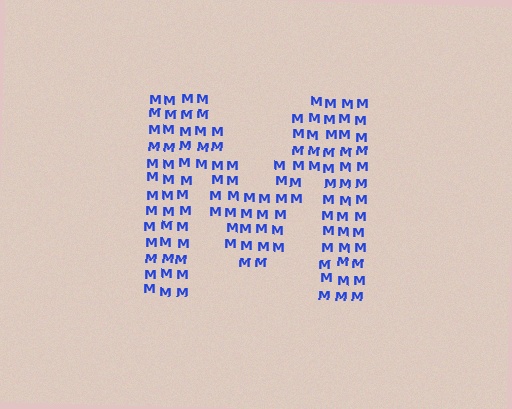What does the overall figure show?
The overall figure shows the letter M.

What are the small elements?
The small elements are letter M's.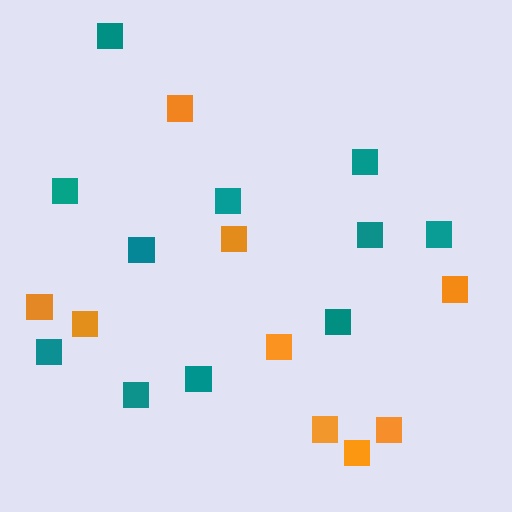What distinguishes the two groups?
There are 2 groups: one group of orange squares (9) and one group of teal squares (11).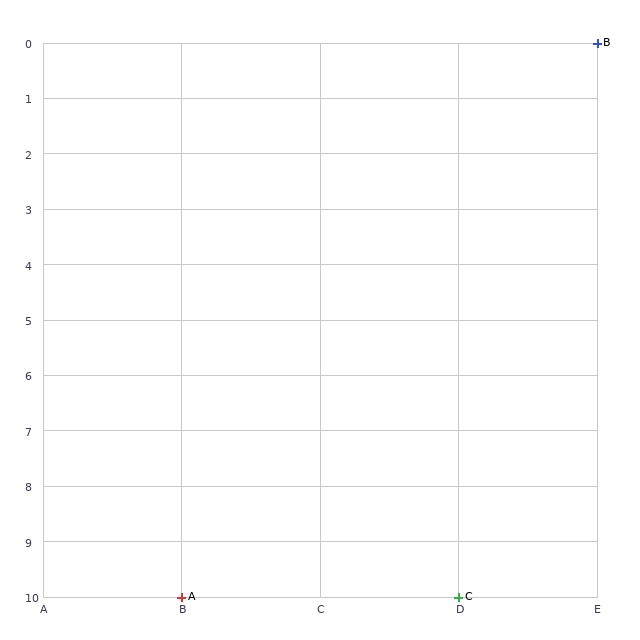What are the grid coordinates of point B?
Point B is at grid coordinates (E, 0).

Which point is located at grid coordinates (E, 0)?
Point B is at (E, 0).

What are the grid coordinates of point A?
Point A is at grid coordinates (B, 10).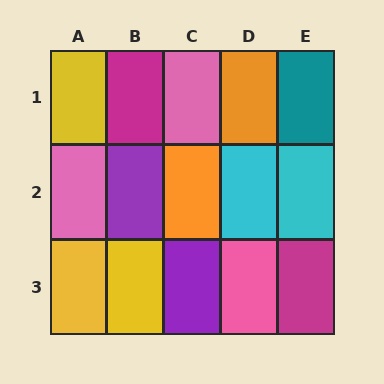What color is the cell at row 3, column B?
Yellow.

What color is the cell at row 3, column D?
Pink.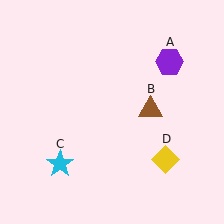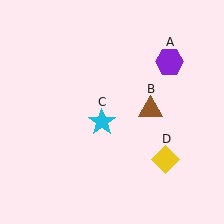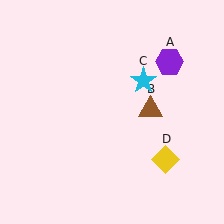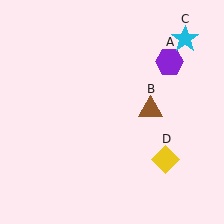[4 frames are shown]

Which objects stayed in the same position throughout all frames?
Purple hexagon (object A) and brown triangle (object B) and yellow diamond (object D) remained stationary.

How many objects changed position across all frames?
1 object changed position: cyan star (object C).